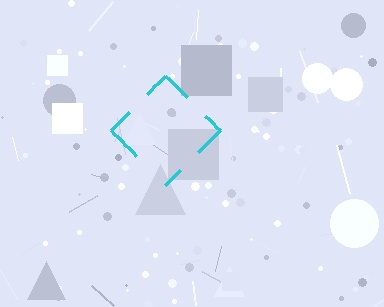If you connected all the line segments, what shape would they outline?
They would outline a diamond.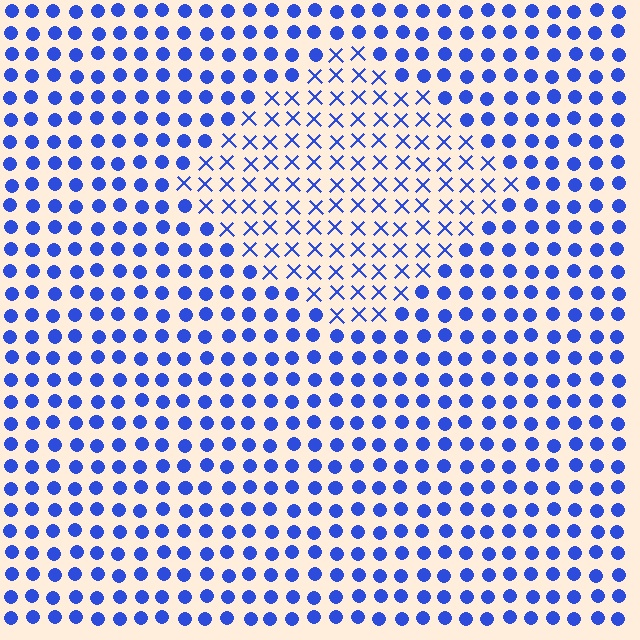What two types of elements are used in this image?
The image uses X marks inside the diamond region and circles outside it.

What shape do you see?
I see a diamond.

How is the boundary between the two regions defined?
The boundary is defined by a change in element shape: X marks inside vs. circles outside. All elements share the same color and spacing.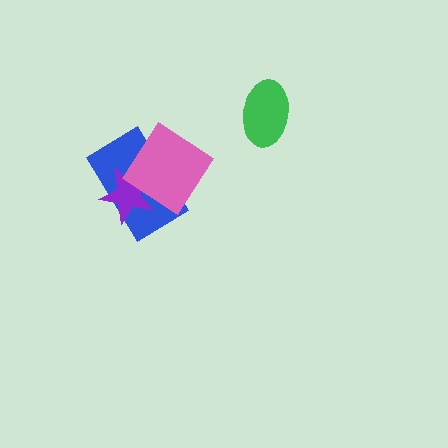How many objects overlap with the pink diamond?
2 objects overlap with the pink diamond.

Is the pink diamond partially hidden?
No, no other shape covers it.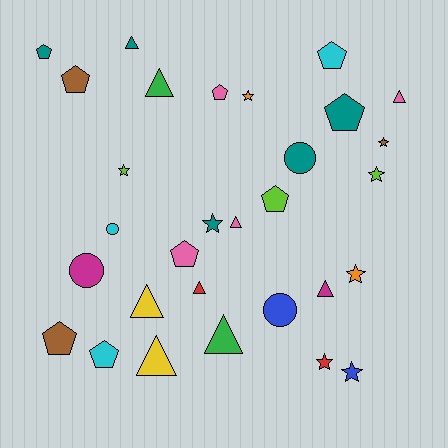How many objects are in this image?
There are 30 objects.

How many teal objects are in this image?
There are 5 teal objects.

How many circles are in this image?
There are 4 circles.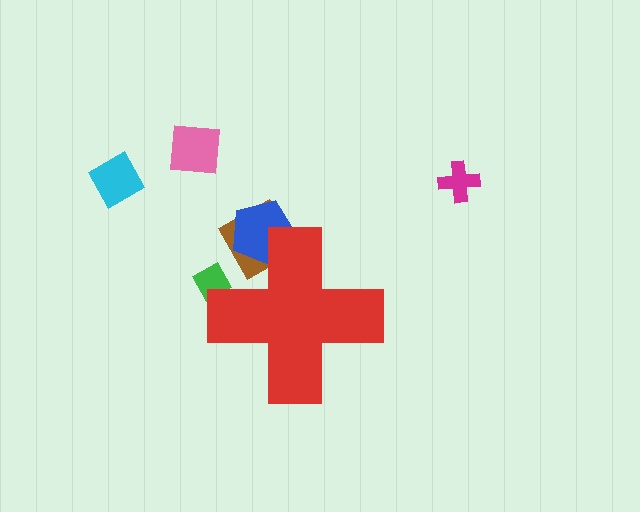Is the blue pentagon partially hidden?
Yes, the blue pentagon is partially hidden behind the red cross.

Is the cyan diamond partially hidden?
No, the cyan diamond is fully visible.